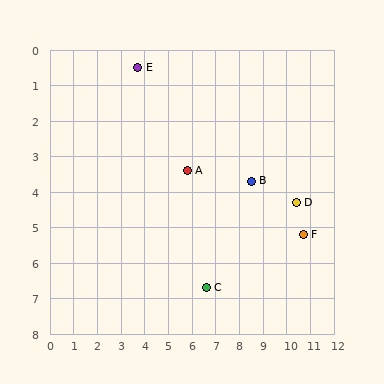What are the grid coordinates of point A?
Point A is at approximately (5.8, 3.4).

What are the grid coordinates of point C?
Point C is at approximately (6.6, 6.7).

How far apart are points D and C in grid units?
Points D and C are about 4.5 grid units apart.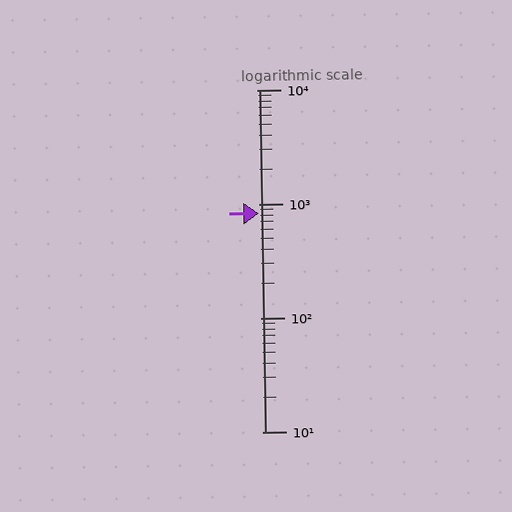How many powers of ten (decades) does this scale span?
The scale spans 3 decades, from 10 to 10000.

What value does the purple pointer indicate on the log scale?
The pointer indicates approximately 820.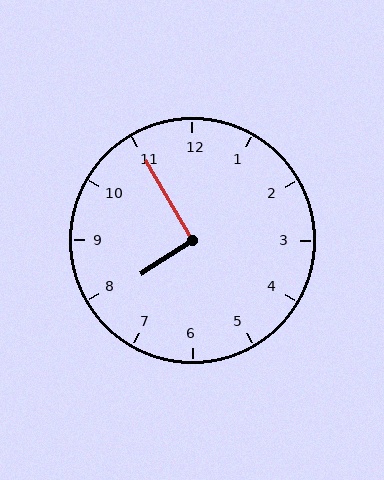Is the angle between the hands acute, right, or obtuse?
It is right.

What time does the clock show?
7:55.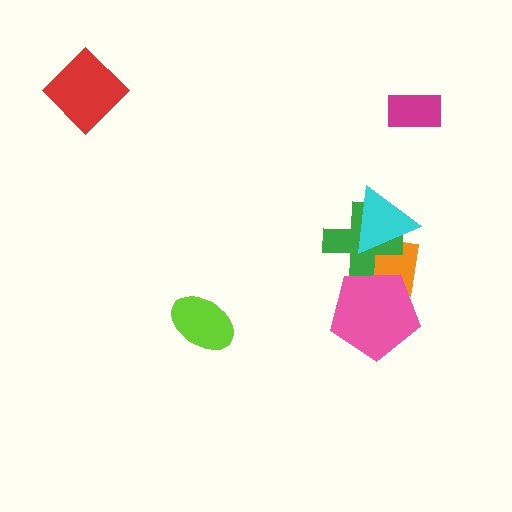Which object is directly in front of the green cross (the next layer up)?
The pink pentagon is directly in front of the green cross.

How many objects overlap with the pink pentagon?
2 objects overlap with the pink pentagon.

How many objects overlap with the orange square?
3 objects overlap with the orange square.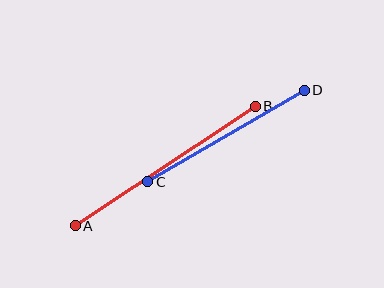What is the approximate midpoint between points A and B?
The midpoint is at approximately (165, 166) pixels.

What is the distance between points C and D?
The distance is approximately 181 pixels.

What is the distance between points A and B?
The distance is approximately 216 pixels.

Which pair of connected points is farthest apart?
Points A and B are farthest apart.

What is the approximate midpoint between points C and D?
The midpoint is at approximately (226, 136) pixels.